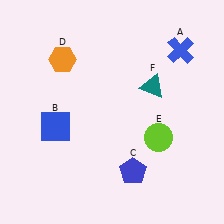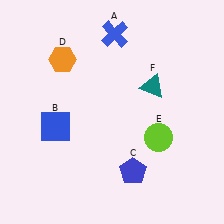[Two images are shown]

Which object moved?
The blue cross (A) moved left.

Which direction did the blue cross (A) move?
The blue cross (A) moved left.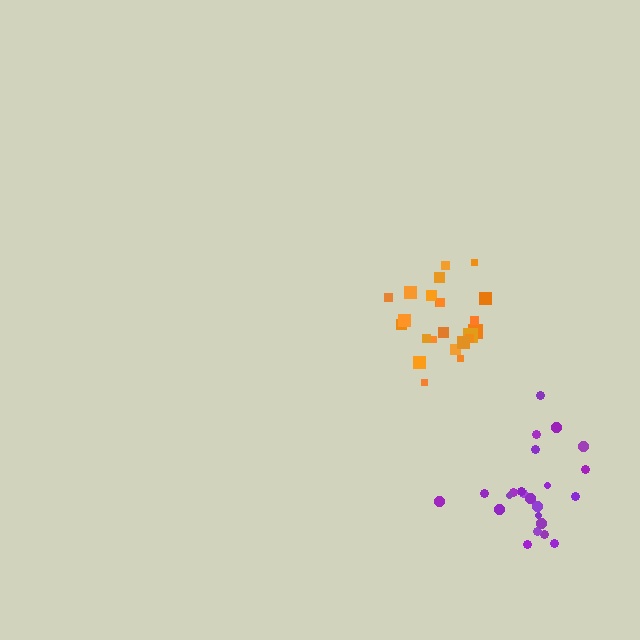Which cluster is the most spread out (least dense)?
Purple.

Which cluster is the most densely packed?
Orange.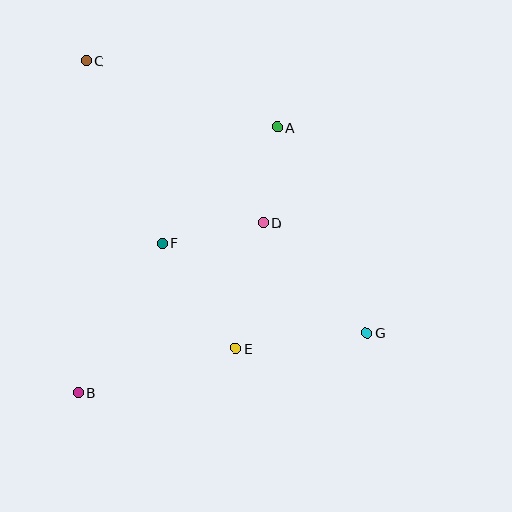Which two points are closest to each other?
Points A and D are closest to each other.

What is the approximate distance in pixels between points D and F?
The distance between D and F is approximately 102 pixels.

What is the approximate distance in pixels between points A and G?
The distance between A and G is approximately 224 pixels.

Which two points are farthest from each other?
Points C and G are farthest from each other.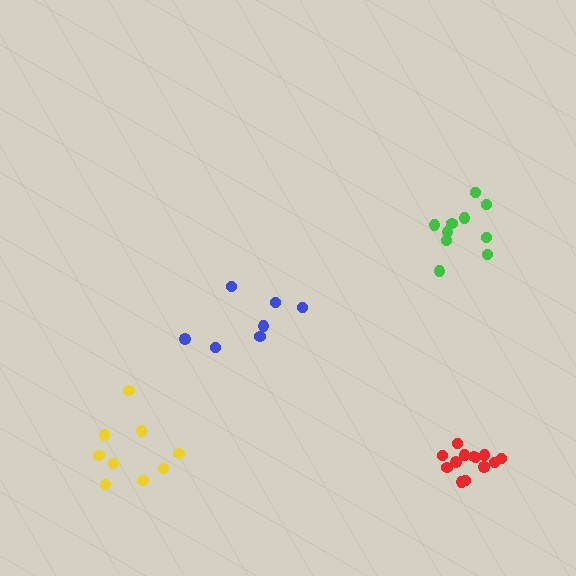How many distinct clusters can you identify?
There are 4 distinct clusters.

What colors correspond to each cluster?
The clusters are colored: blue, green, red, yellow.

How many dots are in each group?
Group 1: 7 dots, Group 2: 10 dots, Group 3: 13 dots, Group 4: 9 dots (39 total).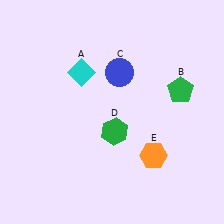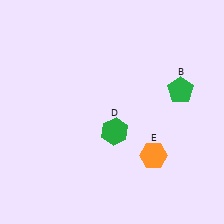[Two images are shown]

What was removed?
The blue circle (C), the cyan diamond (A) were removed in Image 2.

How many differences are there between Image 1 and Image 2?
There are 2 differences between the two images.